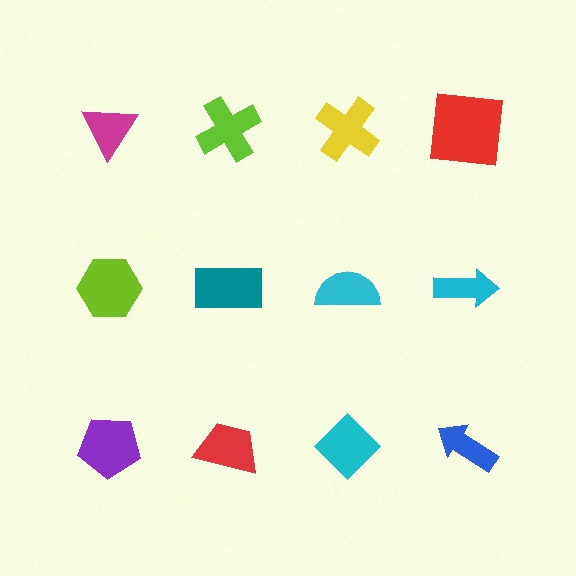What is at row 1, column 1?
A magenta triangle.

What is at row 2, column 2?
A teal rectangle.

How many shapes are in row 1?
4 shapes.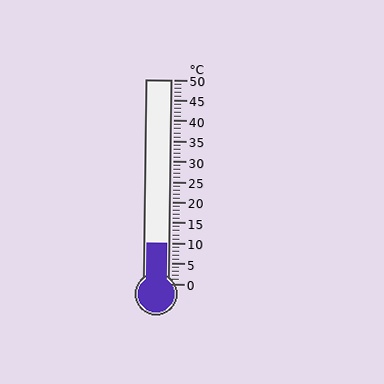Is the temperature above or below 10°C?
The temperature is at 10°C.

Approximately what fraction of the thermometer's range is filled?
The thermometer is filled to approximately 20% of its range.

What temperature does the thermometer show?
The thermometer shows approximately 10°C.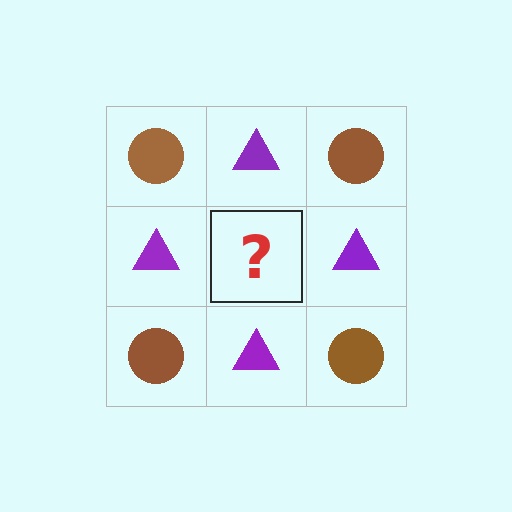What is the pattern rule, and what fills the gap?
The rule is that it alternates brown circle and purple triangle in a checkerboard pattern. The gap should be filled with a brown circle.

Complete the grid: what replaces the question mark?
The question mark should be replaced with a brown circle.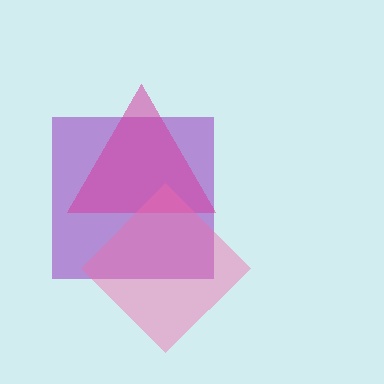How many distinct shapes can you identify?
There are 3 distinct shapes: a purple square, a magenta triangle, a pink diamond.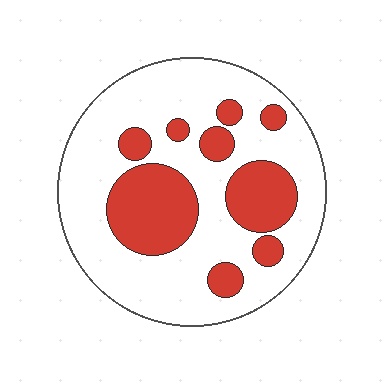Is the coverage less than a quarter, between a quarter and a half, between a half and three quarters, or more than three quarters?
Between a quarter and a half.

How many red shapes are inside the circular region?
9.